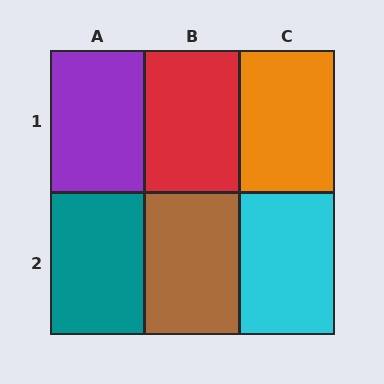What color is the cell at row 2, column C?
Cyan.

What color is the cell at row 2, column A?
Teal.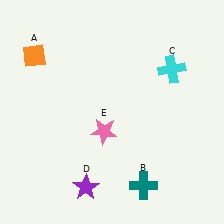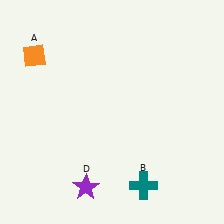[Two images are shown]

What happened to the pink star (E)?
The pink star (E) was removed in Image 2. It was in the bottom-left area of Image 1.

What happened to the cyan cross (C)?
The cyan cross (C) was removed in Image 2. It was in the top-right area of Image 1.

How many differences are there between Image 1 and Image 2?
There are 2 differences between the two images.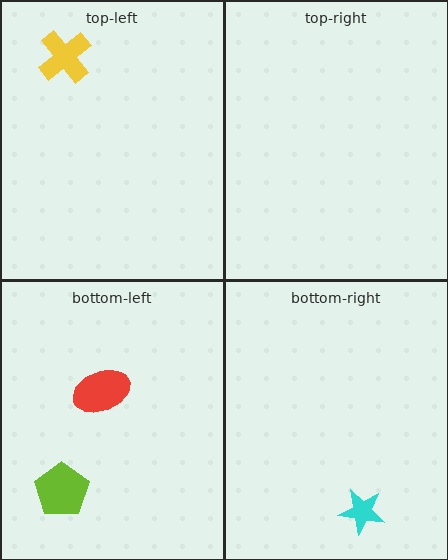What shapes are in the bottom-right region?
The cyan star.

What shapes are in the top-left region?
The yellow cross.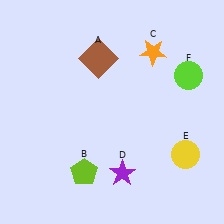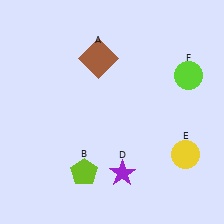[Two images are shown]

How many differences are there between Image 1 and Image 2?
There is 1 difference between the two images.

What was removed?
The orange star (C) was removed in Image 2.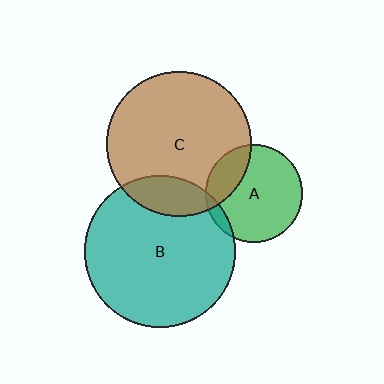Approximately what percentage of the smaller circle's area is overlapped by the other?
Approximately 5%.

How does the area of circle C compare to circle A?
Approximately 2.2 times.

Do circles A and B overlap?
Yes.